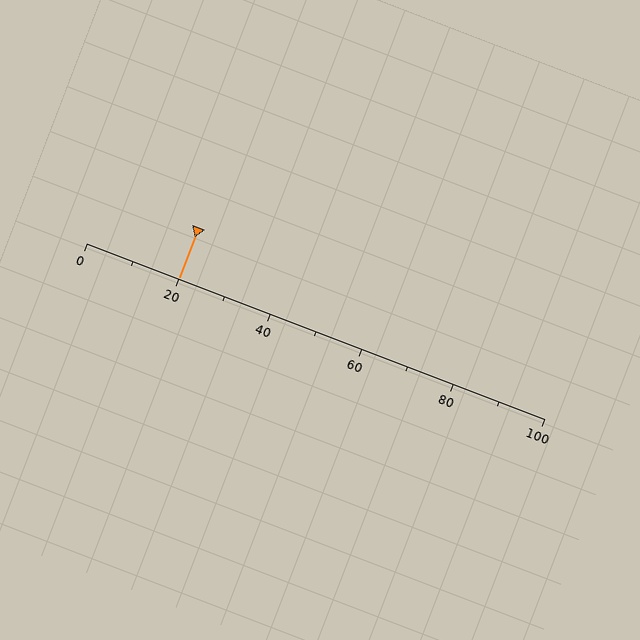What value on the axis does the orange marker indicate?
The marker indicates approximately 20.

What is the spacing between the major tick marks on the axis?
The major ticks are spaced 20 apart.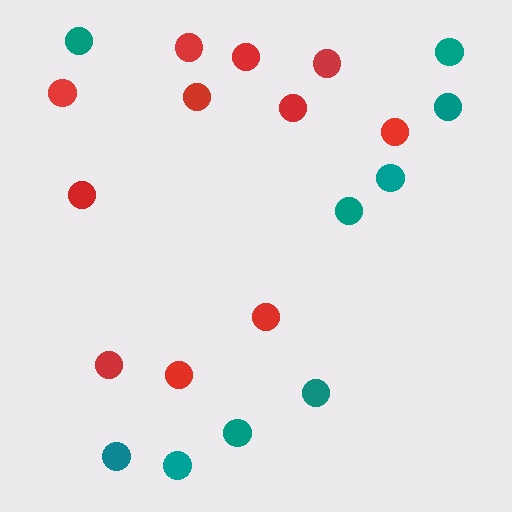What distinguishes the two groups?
There are 2 groups: one group of red circles (11) and one group of teal circles (9).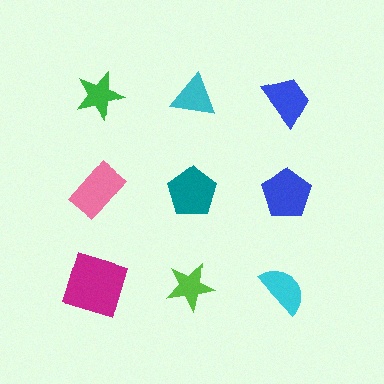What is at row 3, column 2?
A lime star.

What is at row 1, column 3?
A blue trapezoid.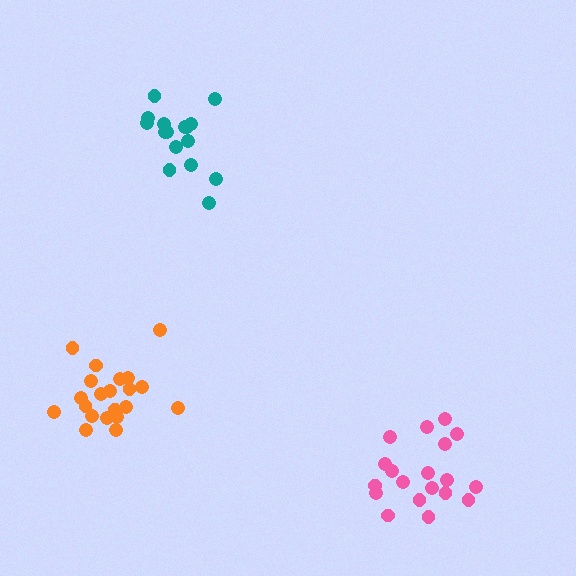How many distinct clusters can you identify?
There are 3 distinct clusters.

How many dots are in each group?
Group 1: 21 dots, Group 2: 19 dots, Group 3: 16 dots (56 total).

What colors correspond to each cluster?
The clusters are colored: orange, pink, teal.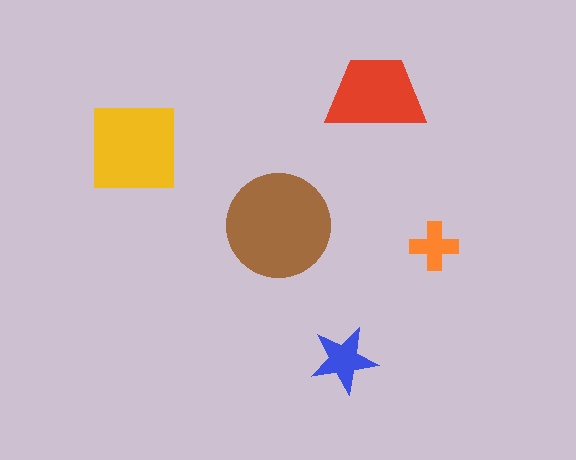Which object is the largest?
The brown circle.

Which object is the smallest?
The orange cross.